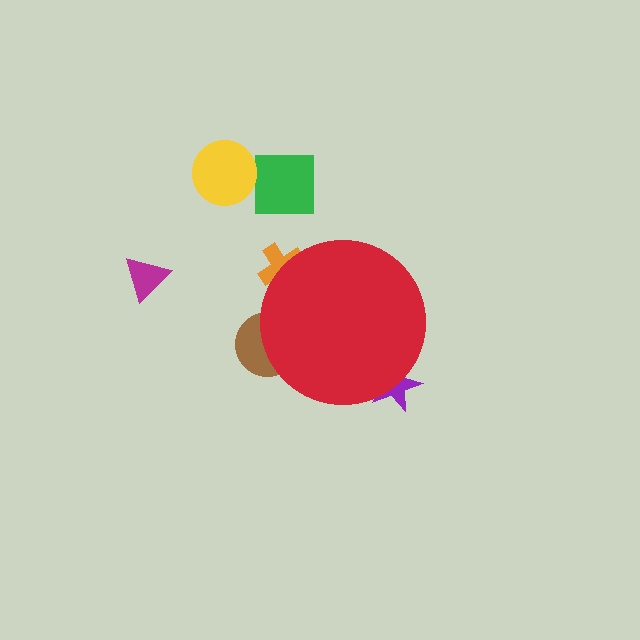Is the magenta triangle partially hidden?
No, the magenta triangle is fully visible.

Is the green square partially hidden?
No, the green square is fully visible.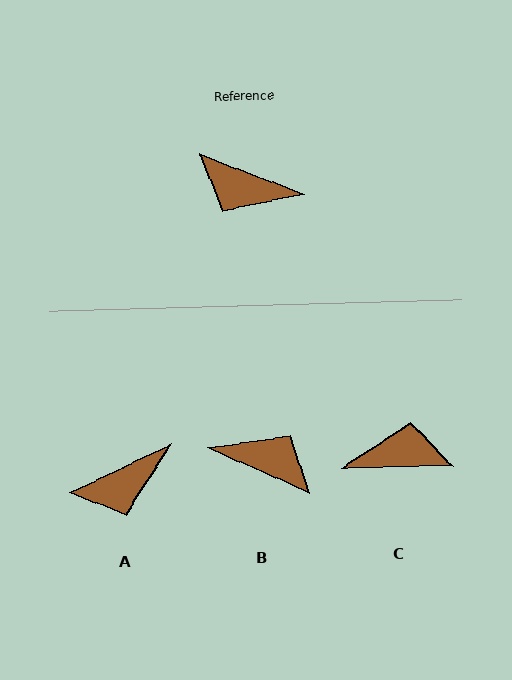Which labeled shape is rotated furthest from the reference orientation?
B, about 177 degrees away.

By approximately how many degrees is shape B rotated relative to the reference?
Approximately 177 degrees counter-clockwise.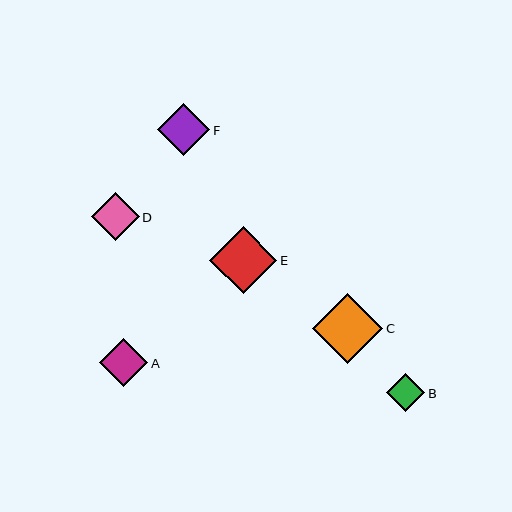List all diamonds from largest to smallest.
From largest to smallest: C, E, F, A, D, B.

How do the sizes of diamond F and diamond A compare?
Diamond F and diamond A are approximately the same size.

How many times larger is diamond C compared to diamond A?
Diamond C is approximately 1.4 times the size of diamond A.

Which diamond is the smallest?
Diamond B is the smallest with a size of approximately 38 pixels.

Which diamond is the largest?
Diamond C is the largest with a size of approximately 70 pixels.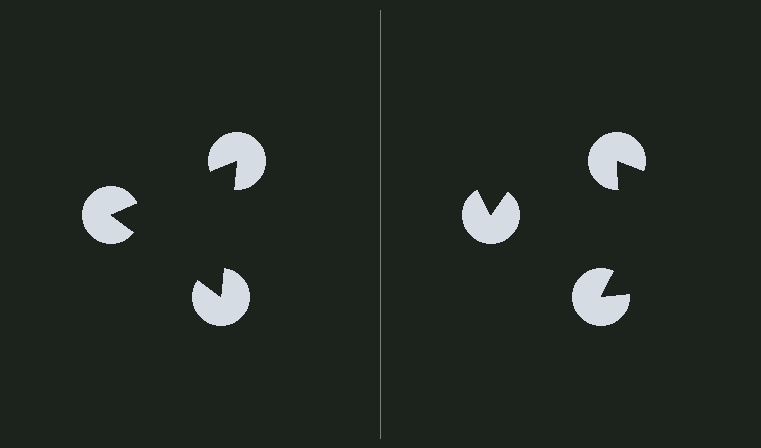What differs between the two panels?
The pac-man discs are positioned identically on both sides; only the wedge orientations differ. On the left they align to a triangle; on the right they are misaligned.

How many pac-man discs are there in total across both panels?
6 — 3 on each side.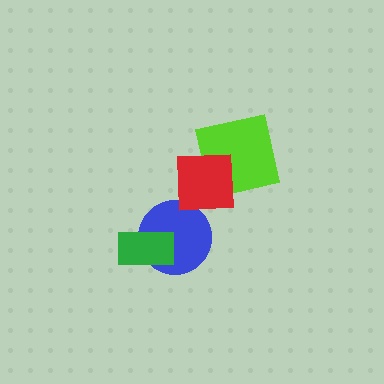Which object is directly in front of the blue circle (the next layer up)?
The green rectangle is directly in front of the blue circle.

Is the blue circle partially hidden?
Yes, it is partially covered by another shape.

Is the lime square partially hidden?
Yes, it is partially covered by another shape.